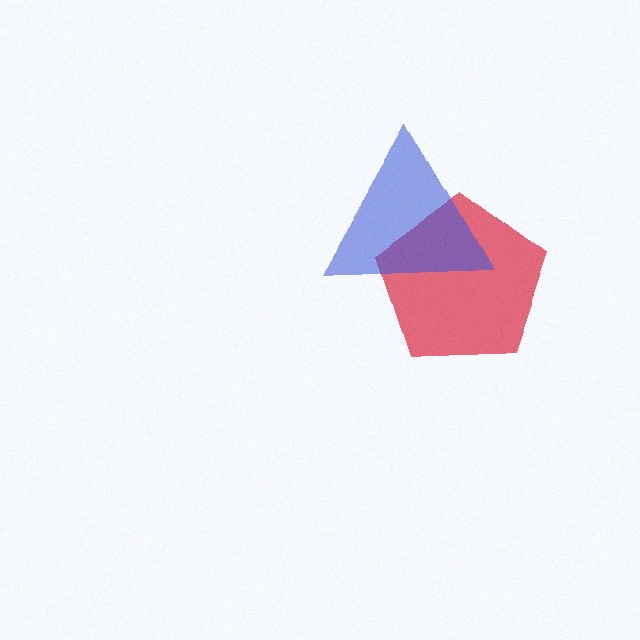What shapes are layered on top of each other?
The layered shapes are: a red pentagon, a blue triangle.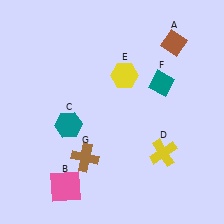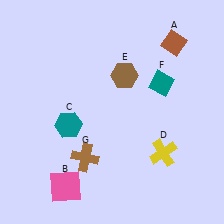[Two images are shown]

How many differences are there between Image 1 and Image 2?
There is 1 difference between the two images.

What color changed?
The hexagon (E) changed from yellow in Image 1 to brown in Image 2.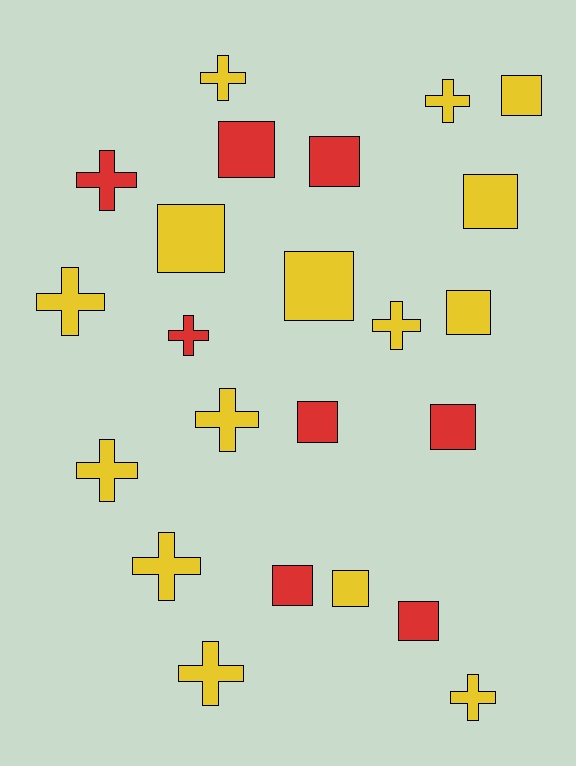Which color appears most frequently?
Yellow, with 15 objects.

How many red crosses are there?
There are 2 red crosses.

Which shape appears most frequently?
Square, with 12 objects.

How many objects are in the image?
There are 23 objects.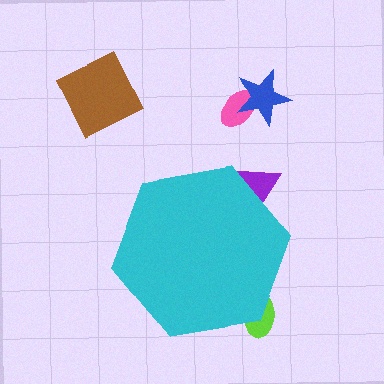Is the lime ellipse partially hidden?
Yes, the lime ellipse is partially hidden behind the cyan hexagon.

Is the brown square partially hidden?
No, the brown square is fully visible.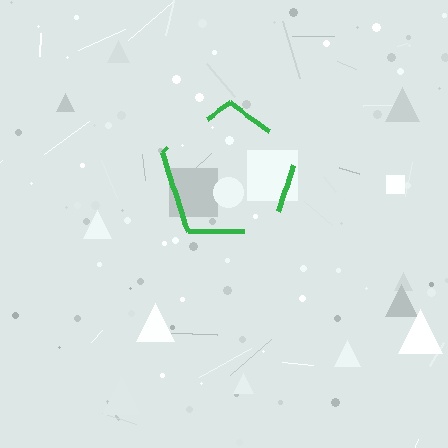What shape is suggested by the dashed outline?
The dashed outline suggests a pentagon.